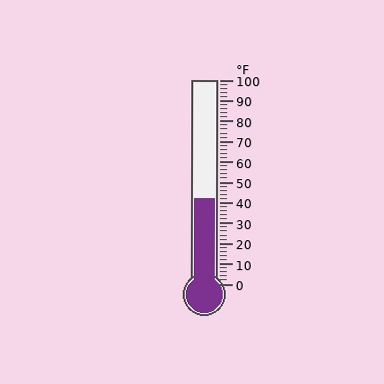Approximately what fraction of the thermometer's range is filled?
The thermometer is filled to approximately 40% of its range.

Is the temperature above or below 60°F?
The temperature is below 60°F.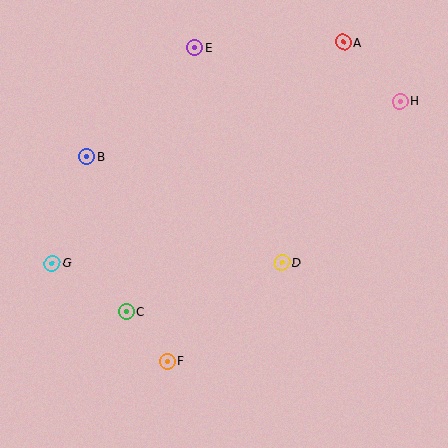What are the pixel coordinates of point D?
Point D is at (282, 263).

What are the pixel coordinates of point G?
Point G is at (52, 263).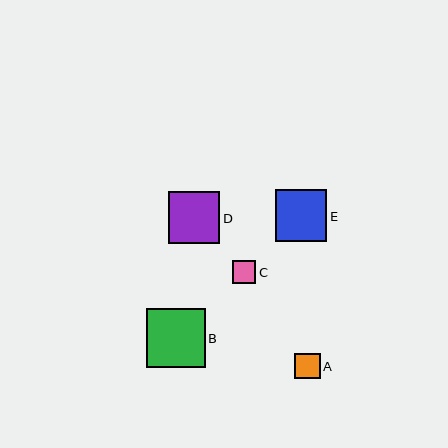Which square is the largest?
Square B is the largest with a size of approximately 58 pixels.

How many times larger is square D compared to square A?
Square D is approximately 2.1 times the size of square A.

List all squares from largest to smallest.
From largest to smallest: B, D, E, A, C.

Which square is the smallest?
Square C is the smallest with a size of approximately 23 pixels.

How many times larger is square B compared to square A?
Square B is approximately 2.3 times the size of square A.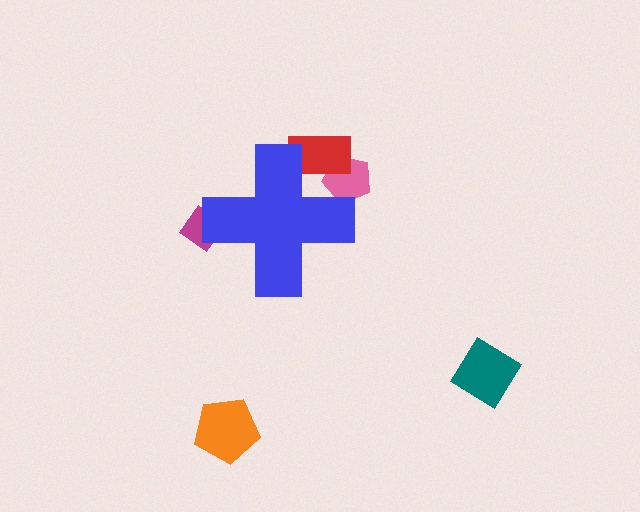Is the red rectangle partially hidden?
Yes, the red rectangle is partially hidden behind the blue cross.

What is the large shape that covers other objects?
A blue cross.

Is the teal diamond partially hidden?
No, the teal diamond is fully visible.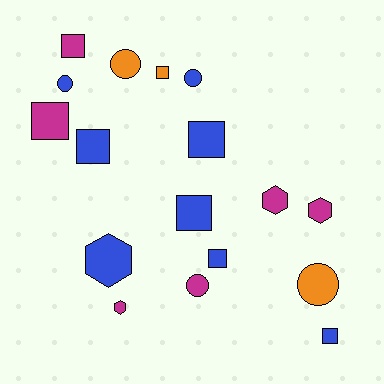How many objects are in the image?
There are 17 objects.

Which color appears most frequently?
Blue, with 8 objects.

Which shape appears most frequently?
Square, with 8 objects.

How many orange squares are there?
There is 1 orange square.